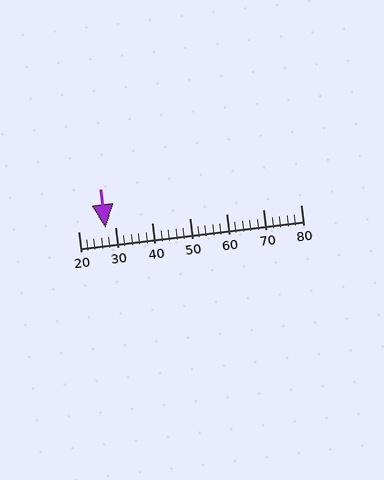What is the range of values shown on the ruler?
The ruler shows values from 20 to 80.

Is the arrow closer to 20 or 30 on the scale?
The arrow is closer to 30.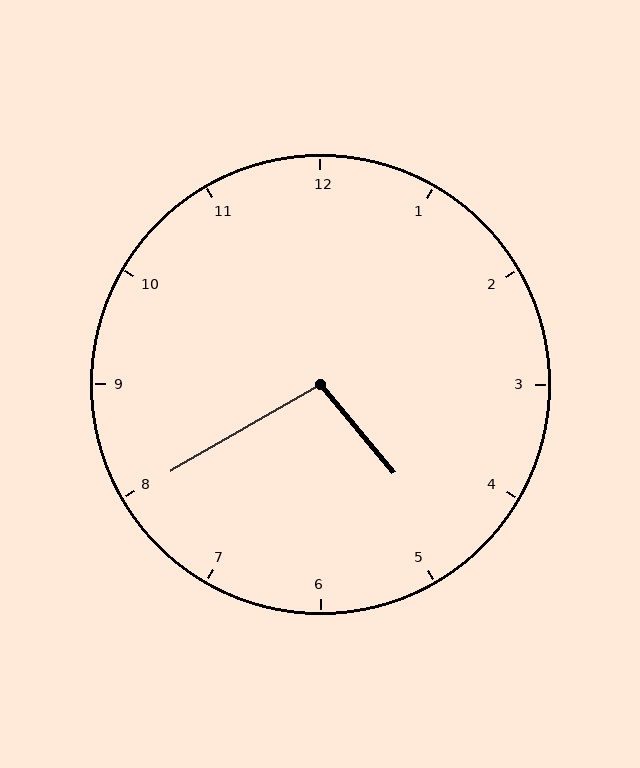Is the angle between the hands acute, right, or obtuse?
It is obtuse.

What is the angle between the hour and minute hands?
Approximately 100 degrees.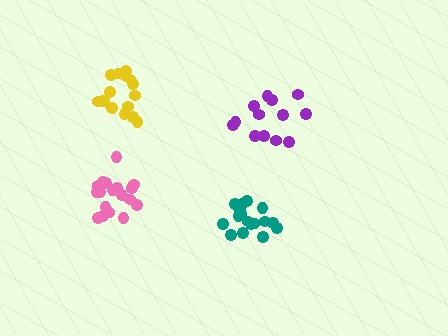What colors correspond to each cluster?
The clusters are colored: yellow, pink, teal, purple.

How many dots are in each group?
Group 1: 16 dots, Group 2: 18 dots, Group 3: 17 dots, Group 4: 13 dots (64 total).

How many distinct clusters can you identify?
There are 4 distinct clusters.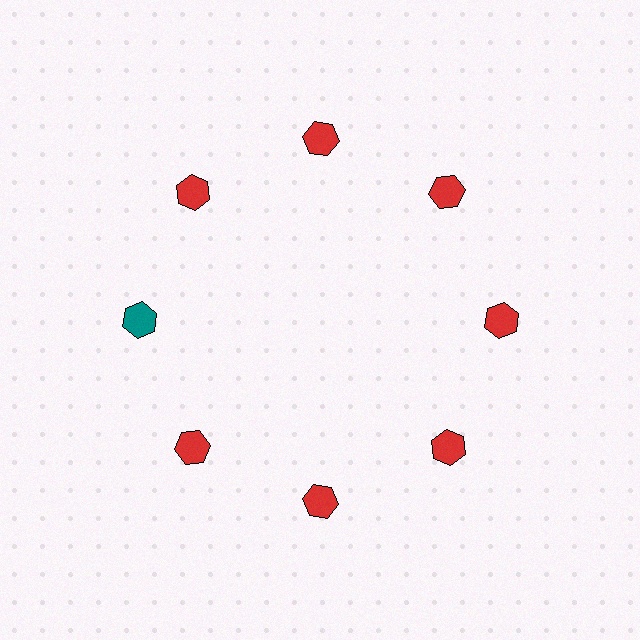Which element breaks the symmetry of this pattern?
The teal hexagon at roughly the 9 o'clock position breaks the symmetry. All other shapes are red hexagons.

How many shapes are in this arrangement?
There are 8 shapes arranged in a ring pattern.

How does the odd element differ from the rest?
It has a different color: teal instead of red.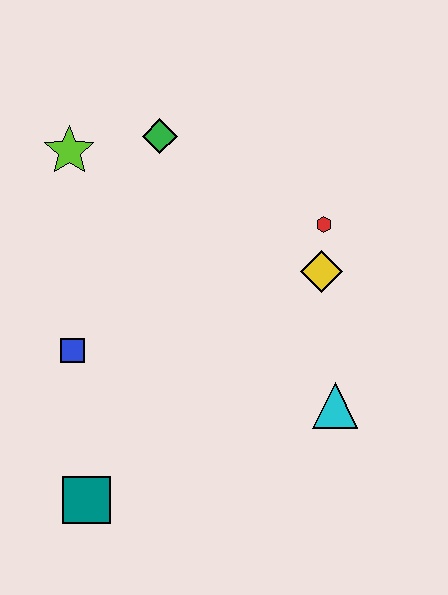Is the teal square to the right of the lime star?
Yes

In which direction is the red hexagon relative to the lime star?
The red hexagon is to the right of the lime star.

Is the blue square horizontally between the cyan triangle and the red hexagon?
No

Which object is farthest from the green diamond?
The teal square is farthest from the green diamond.